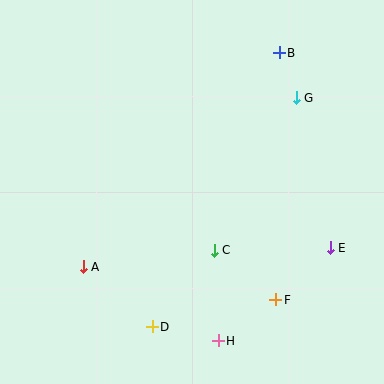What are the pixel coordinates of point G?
Point G is at (296, 98).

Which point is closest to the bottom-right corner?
Point F is closest to the bottom-right corner.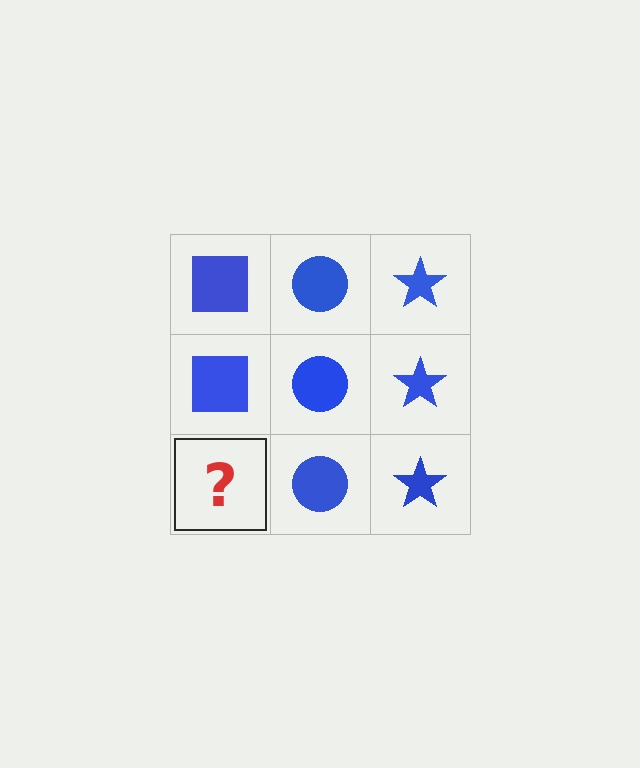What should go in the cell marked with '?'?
The missing cell should contain a blue square.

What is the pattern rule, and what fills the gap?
The rule is that each column has a consistent shape. The gap should be filled with a blue square.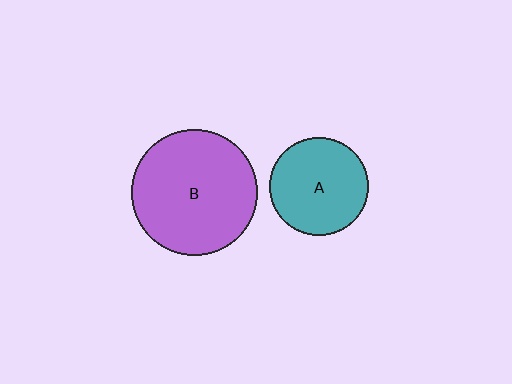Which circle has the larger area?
Circle B (purple).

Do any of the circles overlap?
No, none of the circles overlap.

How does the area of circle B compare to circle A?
Approximately 1.7 times.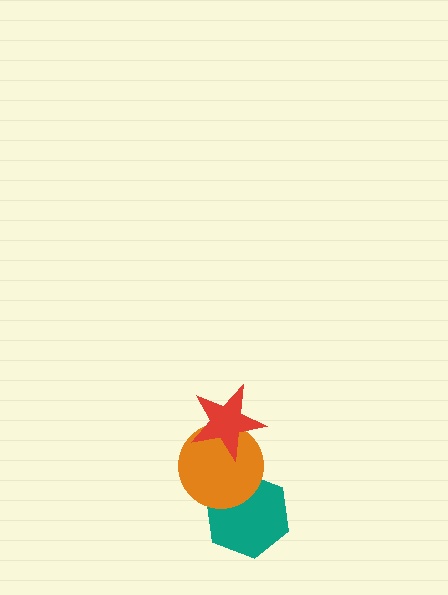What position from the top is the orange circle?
The orange circle is 2nd from the top.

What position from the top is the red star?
The red star is 1st from the top.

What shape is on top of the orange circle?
The red star is on top of the orange circle.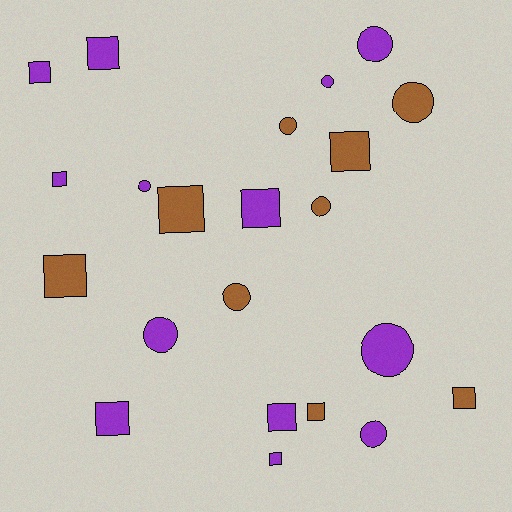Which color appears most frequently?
Purple, with 13 objects.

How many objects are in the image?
There are 22 objects.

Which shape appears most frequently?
Square, with 12 objects.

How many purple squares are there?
There are 7 purple squares.